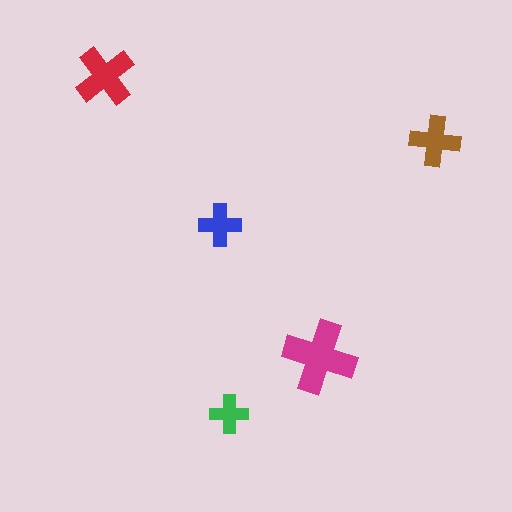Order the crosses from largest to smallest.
the magenta one, the red one, the brown one, the blue one, the green one.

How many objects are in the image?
There are 5 objects in the image.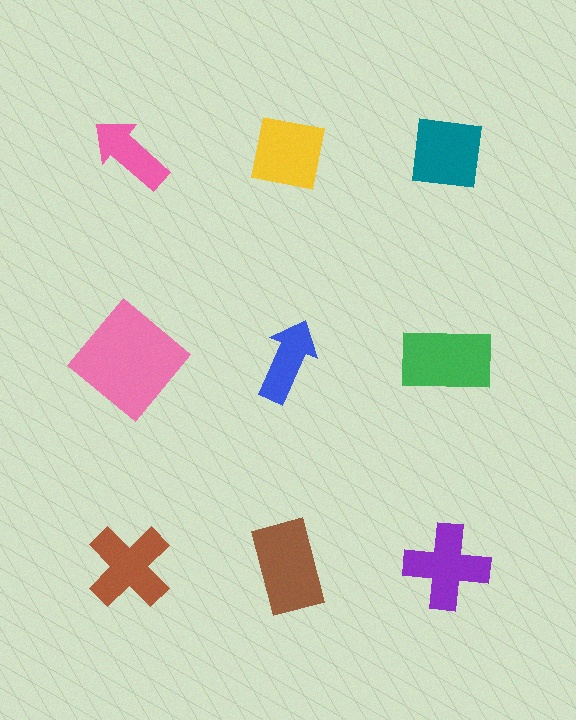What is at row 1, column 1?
A pink arrow.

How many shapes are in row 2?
3 shapes.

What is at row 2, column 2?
A blue arrow.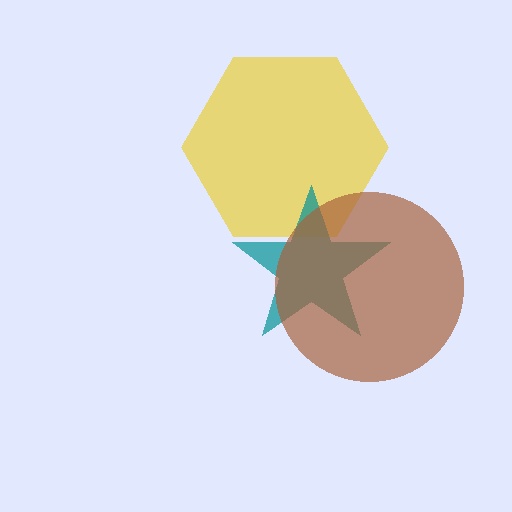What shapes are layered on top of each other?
The layered shapes are: a yellow hexagon, a teal star, a brown circle.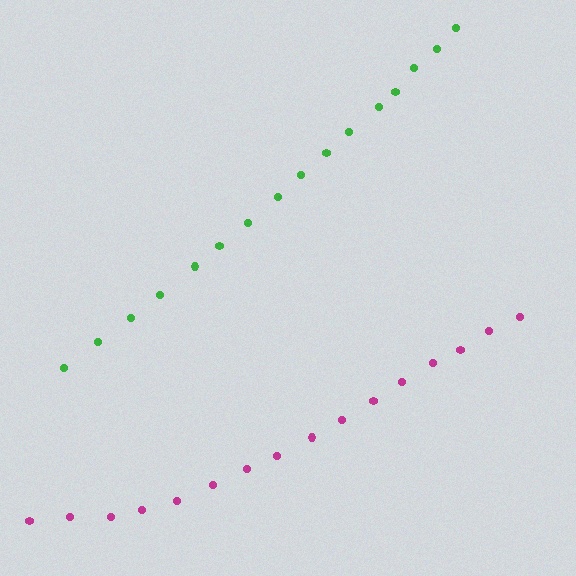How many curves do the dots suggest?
There are 2 distinct paths.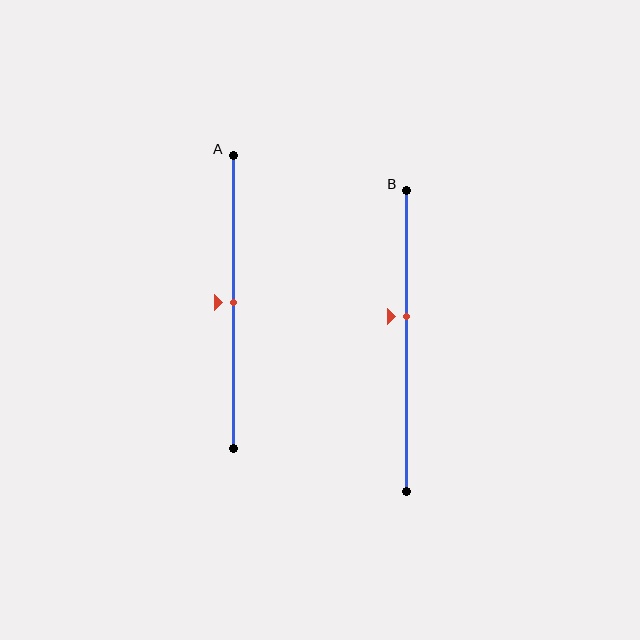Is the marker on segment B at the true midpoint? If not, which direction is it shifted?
No, the marker on segment B is shifted upward by about 8% of the segment length.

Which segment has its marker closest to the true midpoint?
Segment A has its marker closest to the true midpoint.